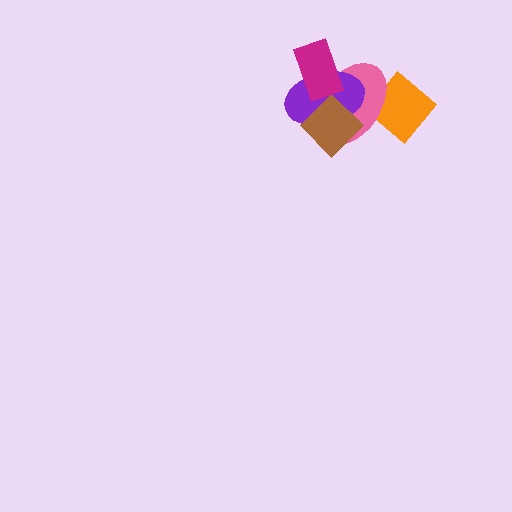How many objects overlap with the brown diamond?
2 objects overlap with the brown diamond.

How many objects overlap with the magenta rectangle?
2 objects overlap with the magenta rectangle.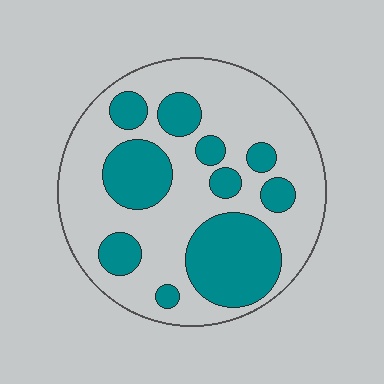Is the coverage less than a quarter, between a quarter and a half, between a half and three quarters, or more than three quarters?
Between a quarter and a half.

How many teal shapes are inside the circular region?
10.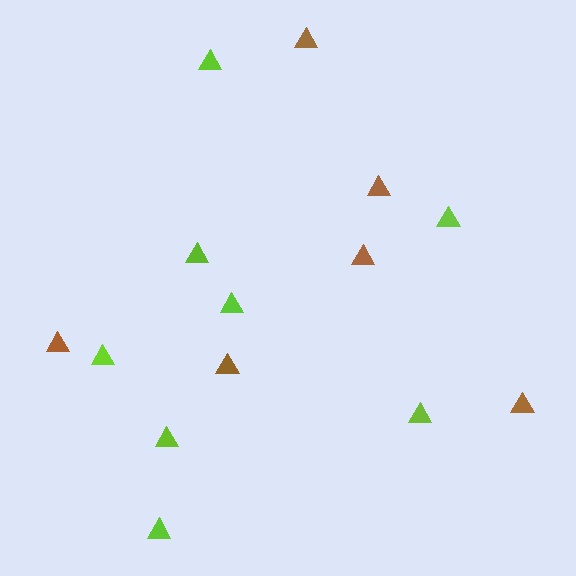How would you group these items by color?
There are 2 groups: one group of brown triangles (6) and one group of lime triangles (8).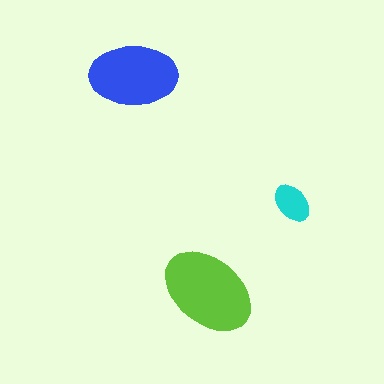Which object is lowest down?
The lime ellipse is bottommost.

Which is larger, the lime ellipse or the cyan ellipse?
The lime one.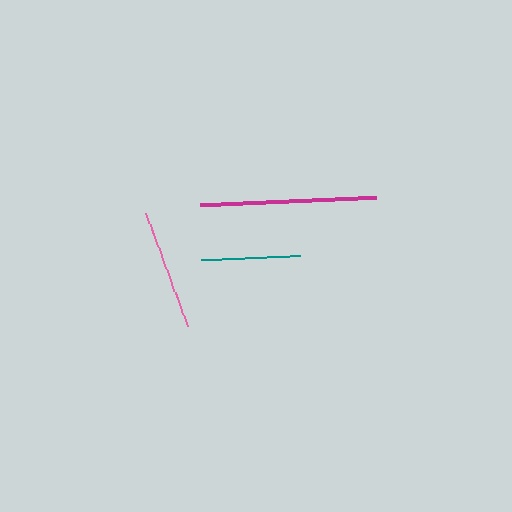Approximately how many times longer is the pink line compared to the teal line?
The pink line is approximately 1.2 times the length of the teal line.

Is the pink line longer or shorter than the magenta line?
The magenta line is longer than the pink line.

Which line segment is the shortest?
The teal line is the shortest at approximately 99 pixels.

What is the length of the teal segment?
The teal segment is approximately 99 pixels long.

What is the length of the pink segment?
The pink segment is approximately 121 pixels long.